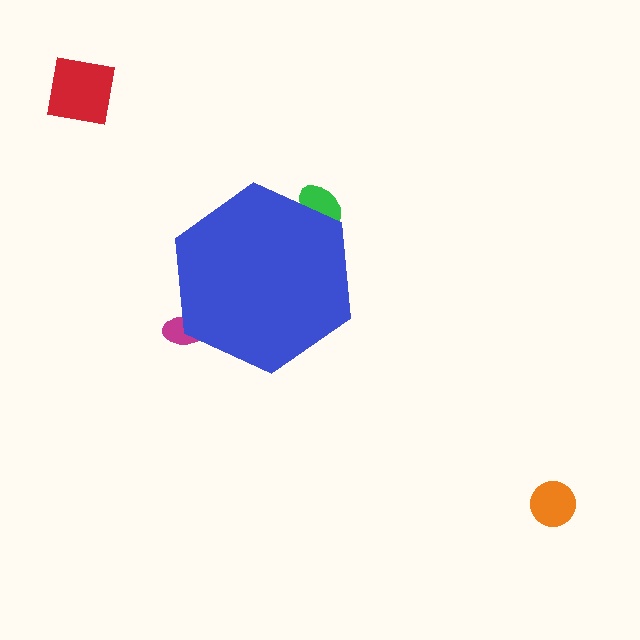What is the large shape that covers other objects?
A blue hexagon.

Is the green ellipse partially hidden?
Yes, the green ellipse is partially hidden behind the blue hexagon.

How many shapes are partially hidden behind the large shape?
2 shapes are partially hidden.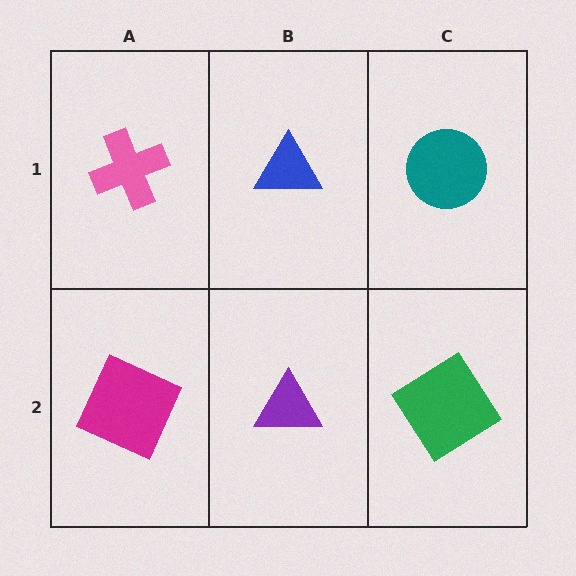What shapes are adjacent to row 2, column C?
A teal circle (row 1, column C), a purple triangle (row 2, column B).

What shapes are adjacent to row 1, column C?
A green diamond (row 2, column C), a blue triangle (row 1, column B).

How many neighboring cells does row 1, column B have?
3.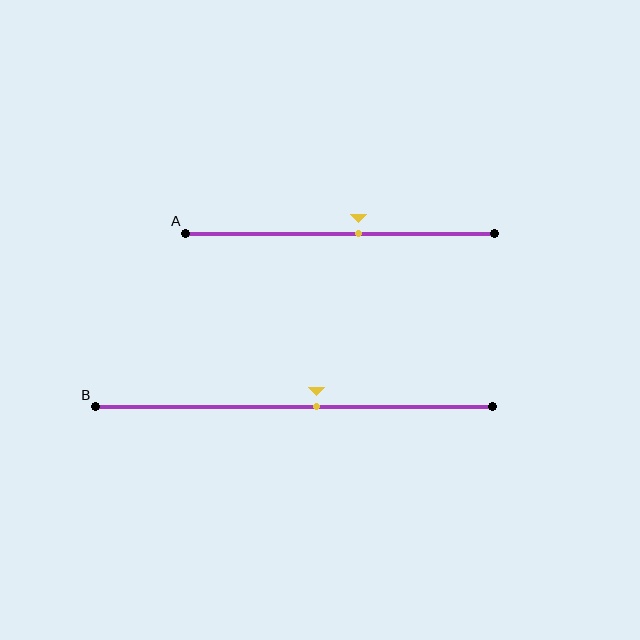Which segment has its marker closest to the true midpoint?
Segment B has its marker closest to the true midpoint.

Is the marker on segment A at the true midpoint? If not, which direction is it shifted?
No, the marker on segment A is shifted to the right by about 6% of the segment length.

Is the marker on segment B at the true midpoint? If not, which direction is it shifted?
No, the marker on segment B is shifted to the right by about 6% of the segment length.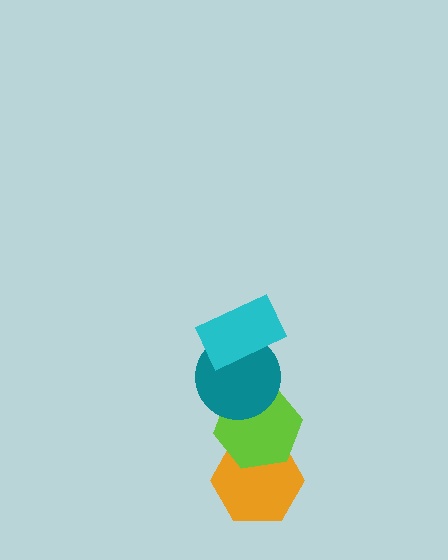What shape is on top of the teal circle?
The cyan rectangle is on top of the teal circle.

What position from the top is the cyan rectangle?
The cyan rectangle is 1st from the top.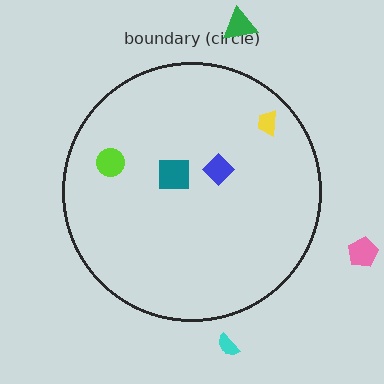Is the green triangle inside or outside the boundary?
Outside.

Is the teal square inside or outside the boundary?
Inside.